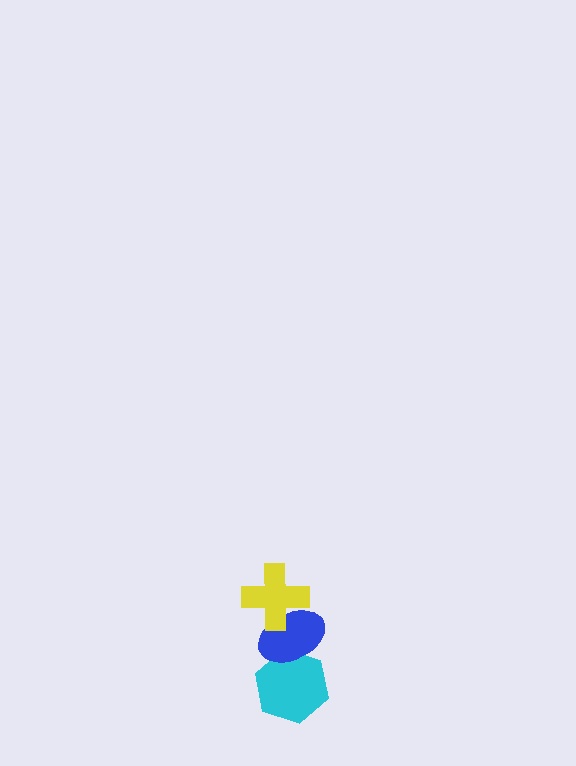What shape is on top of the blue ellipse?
The yellow cross is on top of the blue ellipse.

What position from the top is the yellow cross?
The yellow cross is 1st from the top.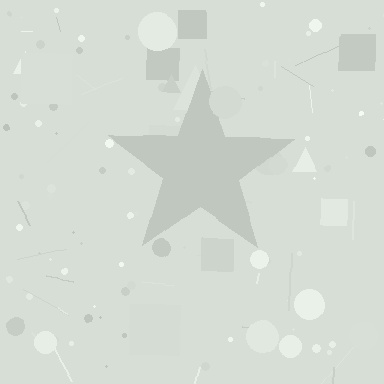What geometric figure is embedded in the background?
A star is embedded in the background.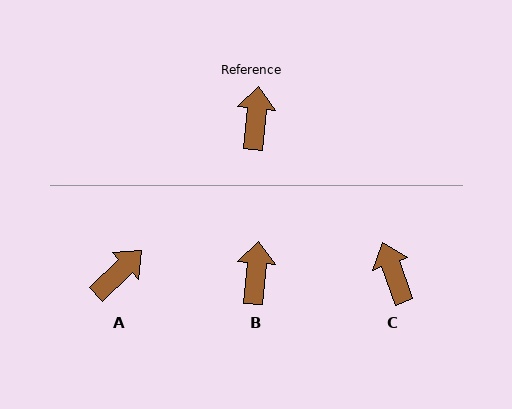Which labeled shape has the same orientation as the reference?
B.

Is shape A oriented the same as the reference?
No, it is off by about 41 degrees.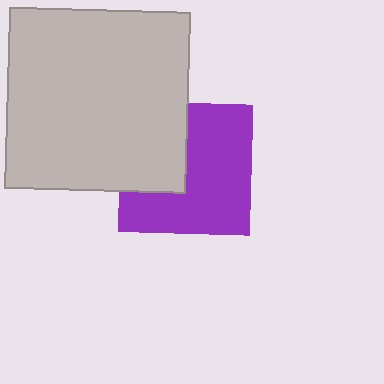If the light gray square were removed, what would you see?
You would see the complete purple square.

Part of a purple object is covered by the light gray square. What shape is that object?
It is a square.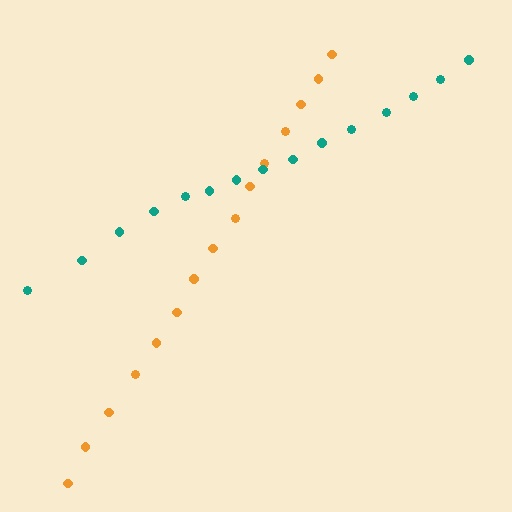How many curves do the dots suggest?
There are 2 distinct paths.